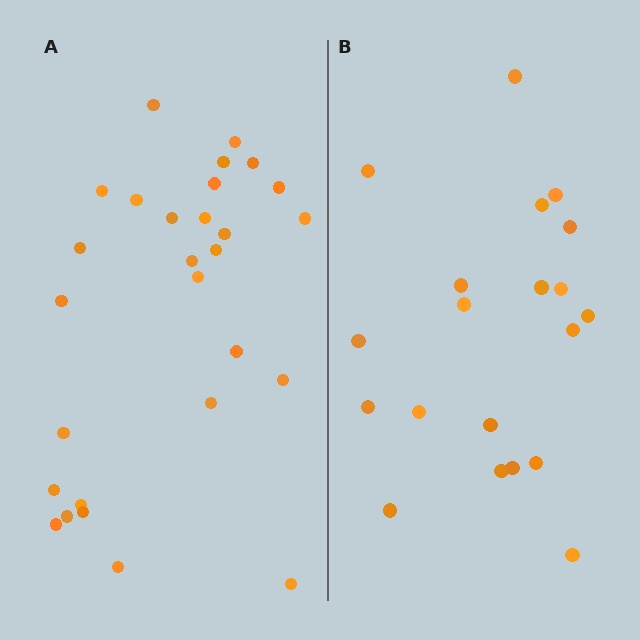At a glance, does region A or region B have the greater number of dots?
Region A (the left region) has more dots.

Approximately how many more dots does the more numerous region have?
Region A has roughly 8 or so more dots than region B.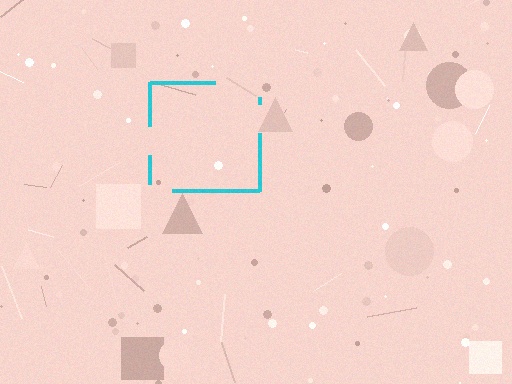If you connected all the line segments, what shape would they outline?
They would outline a square.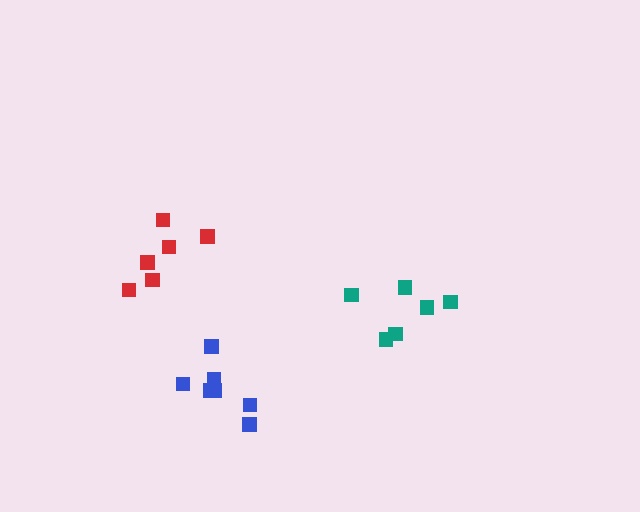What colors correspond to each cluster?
The clusters are colored: red, blue, teal.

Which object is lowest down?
The blue cluster is bottommost.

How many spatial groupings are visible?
There are 3 spatial groupings.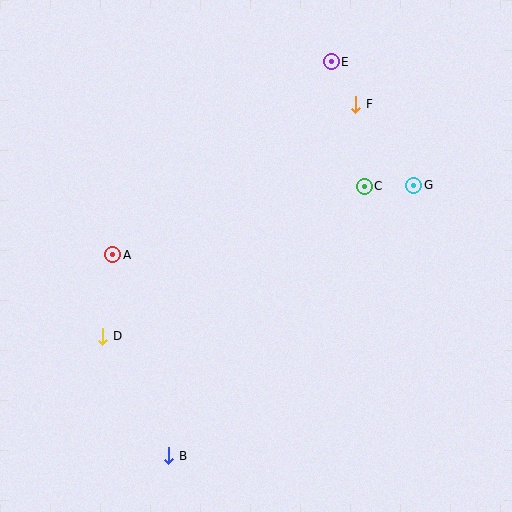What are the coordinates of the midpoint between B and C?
The midpoint between B and C is at (267, 321).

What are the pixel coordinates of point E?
Point E is at (331, 62).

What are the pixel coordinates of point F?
Point F is at (356, 104).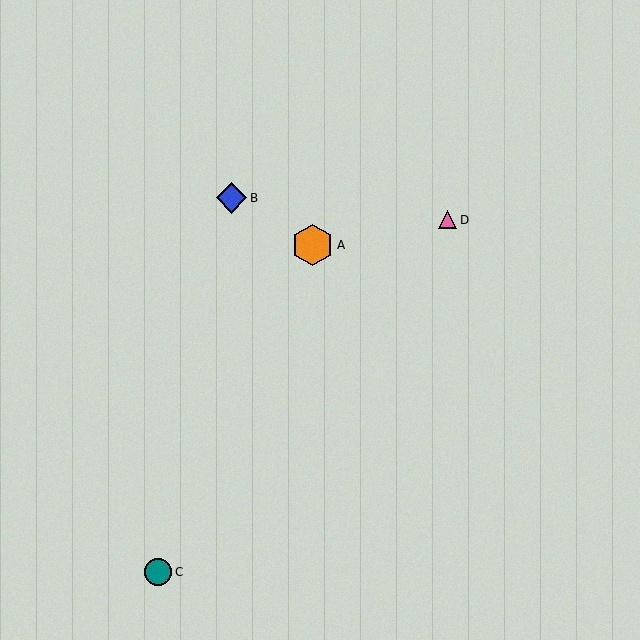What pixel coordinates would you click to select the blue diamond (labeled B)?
Click at (231, 198) to select the blue diamond B.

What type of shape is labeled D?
Shape D is a pink triangle.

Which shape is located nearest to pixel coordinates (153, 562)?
The teal circle (labeled C) at (158, 572) is nearest to that location.